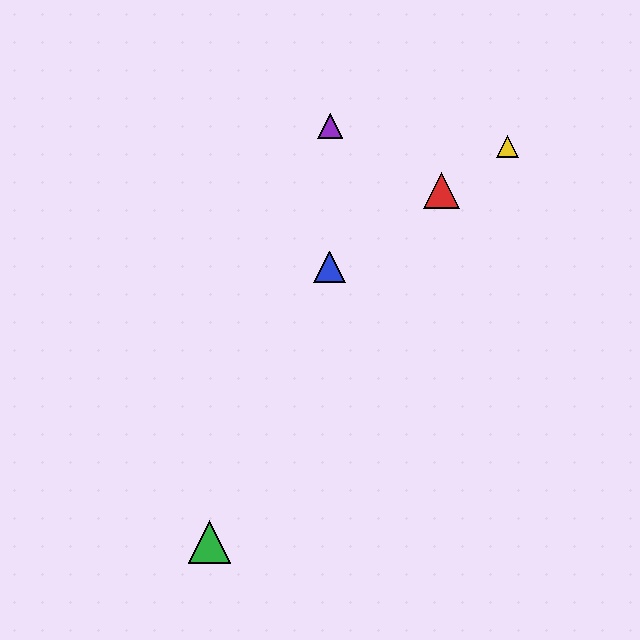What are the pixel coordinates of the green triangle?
The green triangle is at (209, 542).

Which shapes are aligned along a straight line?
The red triangle, the blue triangle, the yellow triangle are aligned along a straight line.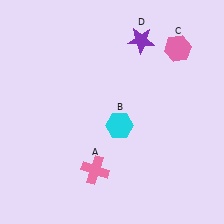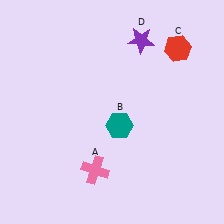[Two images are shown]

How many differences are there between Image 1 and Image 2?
There are 2 differences between the two images.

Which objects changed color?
B changed from cyan to teal. C changed from pink to red.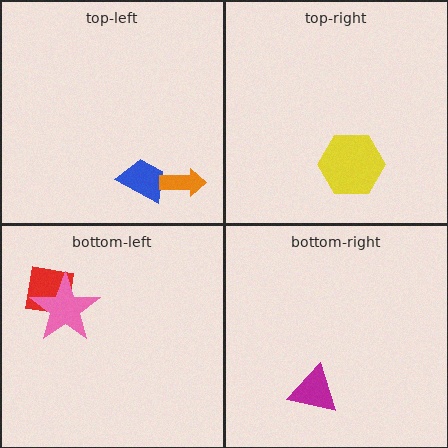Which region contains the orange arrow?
The top-left region.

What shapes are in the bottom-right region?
The magenta triangle.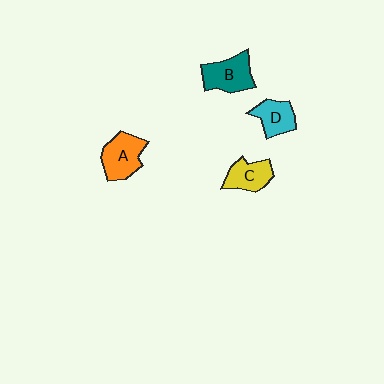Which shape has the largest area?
Shape A (orange).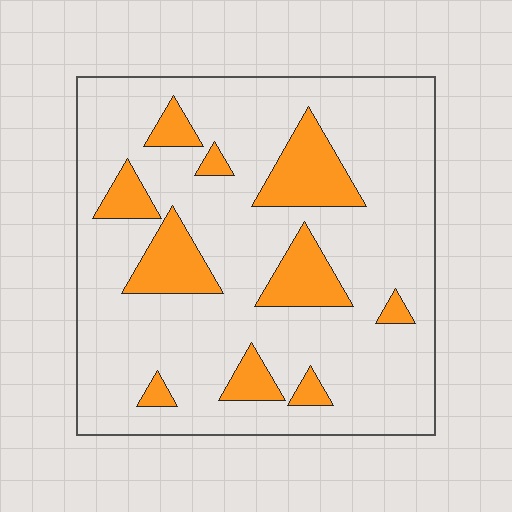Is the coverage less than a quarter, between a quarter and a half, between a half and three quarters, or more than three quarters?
Less than a quarter.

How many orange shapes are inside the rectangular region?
10.